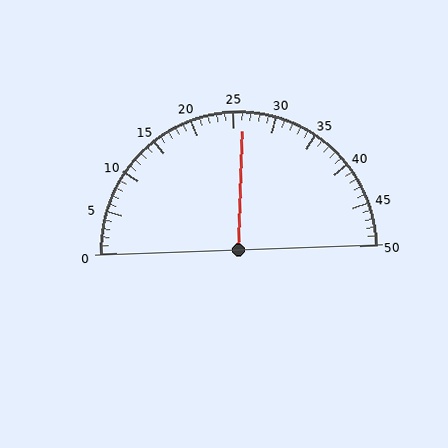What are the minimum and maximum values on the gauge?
The gauge ranges from 0 to 50.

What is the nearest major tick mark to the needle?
The nearest major tick mark is 25.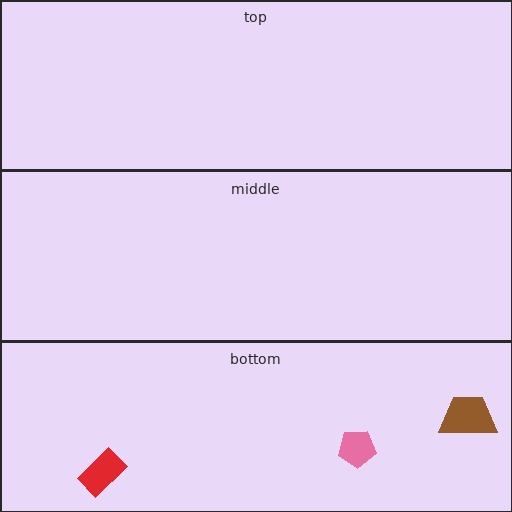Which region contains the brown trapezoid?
The bottom region.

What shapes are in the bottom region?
The pink pentagon, the brown trapezoid, the red rectangle.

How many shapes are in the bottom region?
3.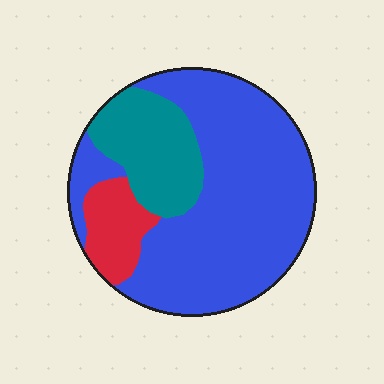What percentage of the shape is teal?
Teal takes up about one fifth (1/5) of the shape.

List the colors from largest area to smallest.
From largest to smallest: blue, teal, red.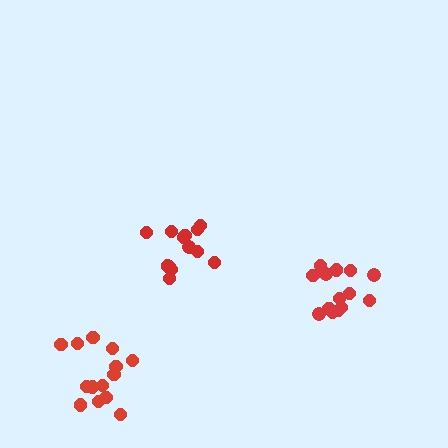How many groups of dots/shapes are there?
There are 3 groups.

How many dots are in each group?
Group 1: 13 dots, Group 2: 14 dots, Group 3: 14 dots (41 total).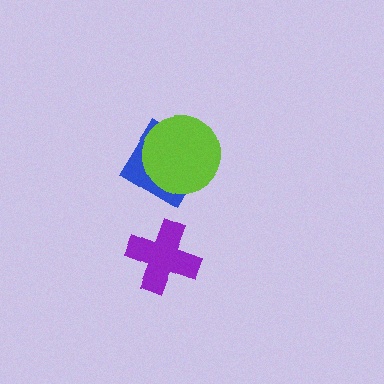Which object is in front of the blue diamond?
The lime circle is in front of the blue diamond.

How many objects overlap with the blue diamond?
1 object overlaps with the blue diamond.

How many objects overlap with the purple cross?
0 objects overlap with the purple cross.